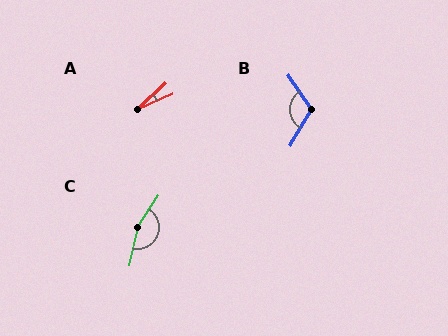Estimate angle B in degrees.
Approximately 116 degrees.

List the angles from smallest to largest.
A (18°), B (116°), C (158°).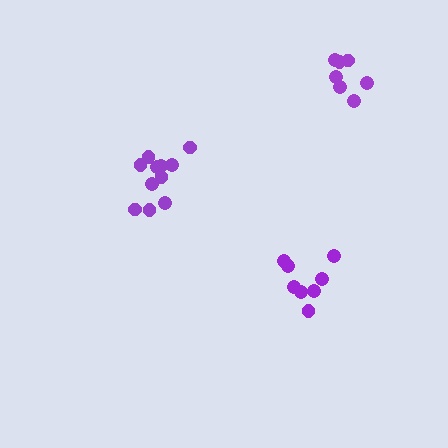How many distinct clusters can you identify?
There are 3 distinct clusters.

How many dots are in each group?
Group 1: 11 dots, Group 2: 8 dots, Group 3: 7 dots (26 total).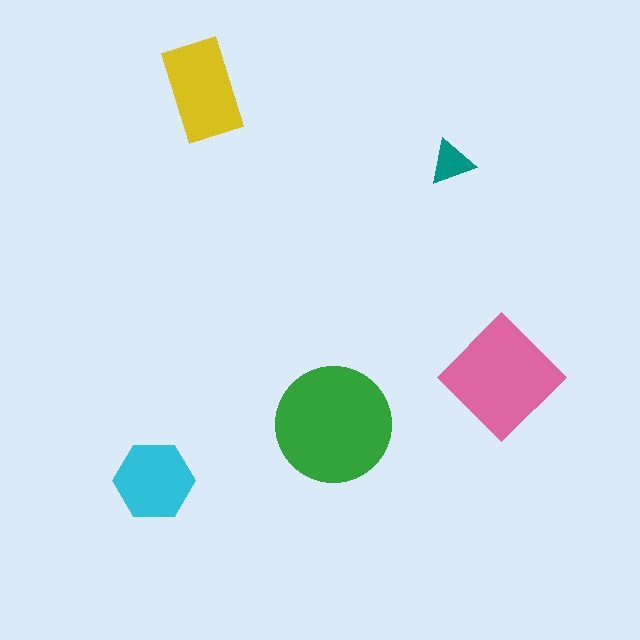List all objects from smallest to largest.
The teal triangle, the cyan hexagon, the yellow rectangle, the pink diamond, the green circle.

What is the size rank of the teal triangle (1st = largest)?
5th.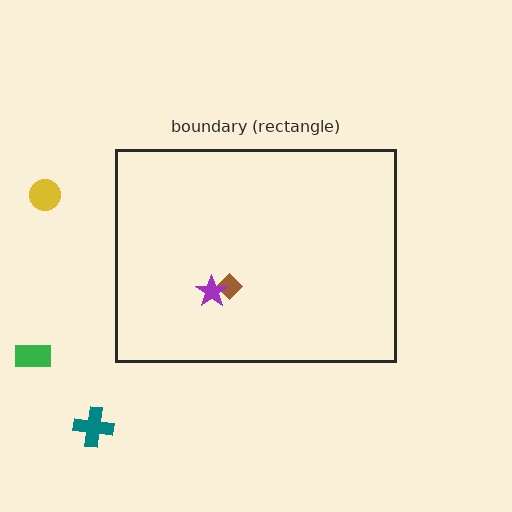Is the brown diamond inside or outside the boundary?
Inside.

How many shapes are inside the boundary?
2 inside, 3 outside.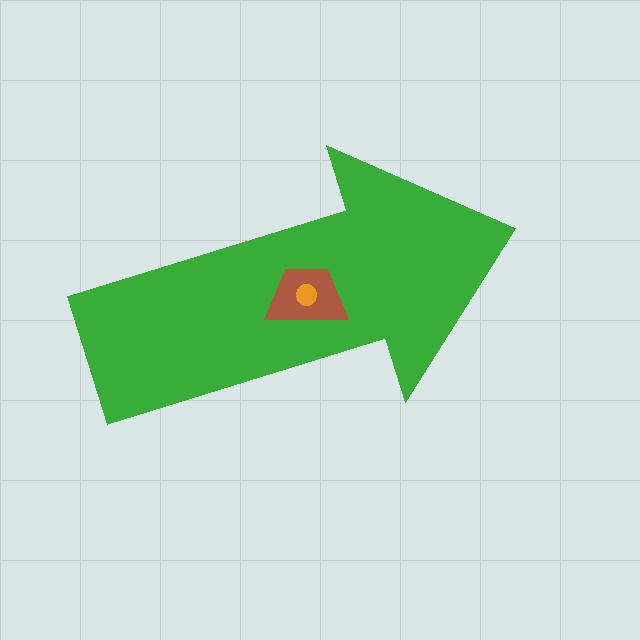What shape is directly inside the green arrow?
The brown trapezoid.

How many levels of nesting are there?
3.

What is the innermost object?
The orange circle.